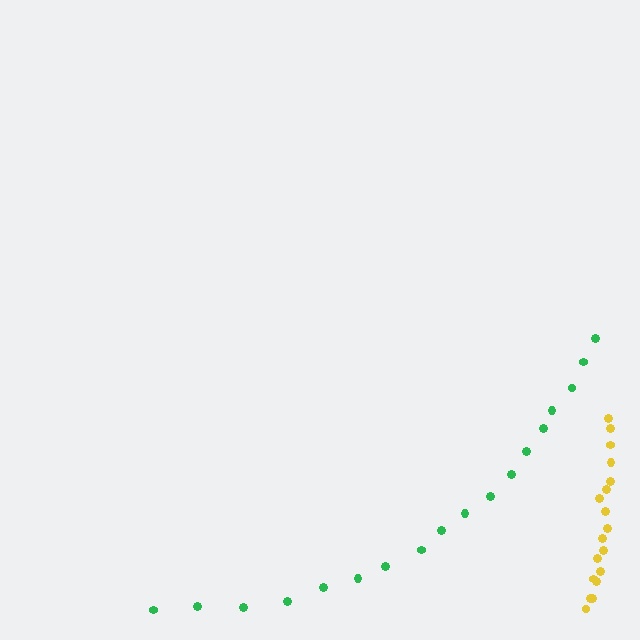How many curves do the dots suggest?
There are 2 distinct paths.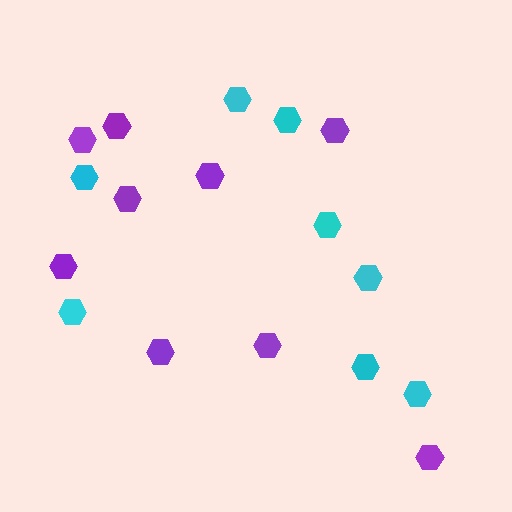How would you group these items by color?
There are 2 groups: one group of cyan hexagons (8) and one group of purple hexagons (9).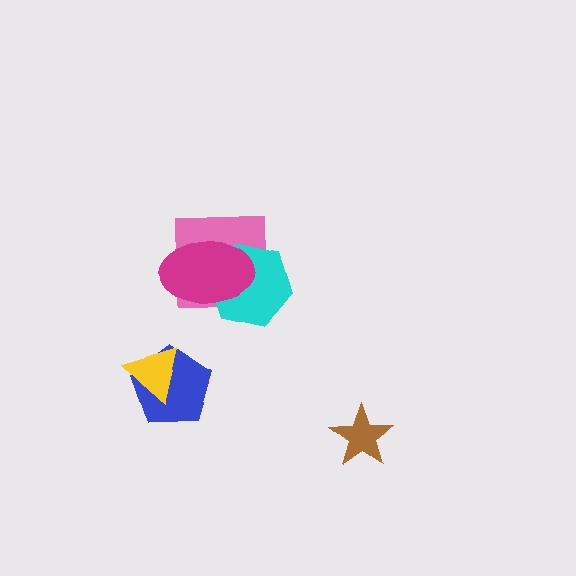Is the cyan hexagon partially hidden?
Yes, it is partially covered by another shape.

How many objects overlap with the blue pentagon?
1 object overlaps with the blue pentagon.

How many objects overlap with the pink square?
2 objects overlap with the pink square.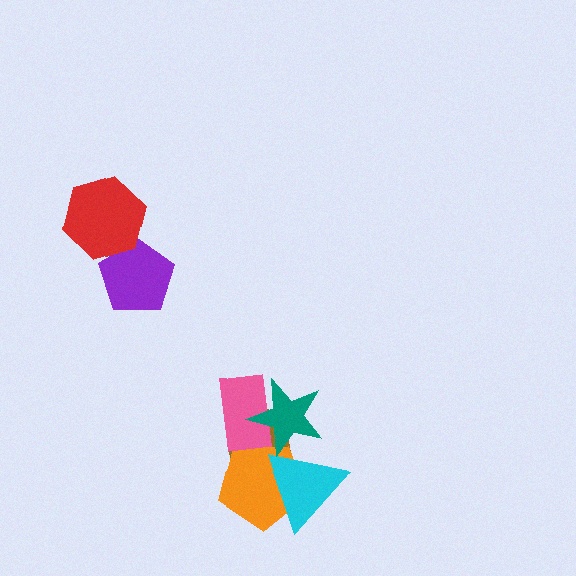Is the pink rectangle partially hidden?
Yes, it is partially covered by another shape.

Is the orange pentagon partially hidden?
Yes, it is partially covered by another shape.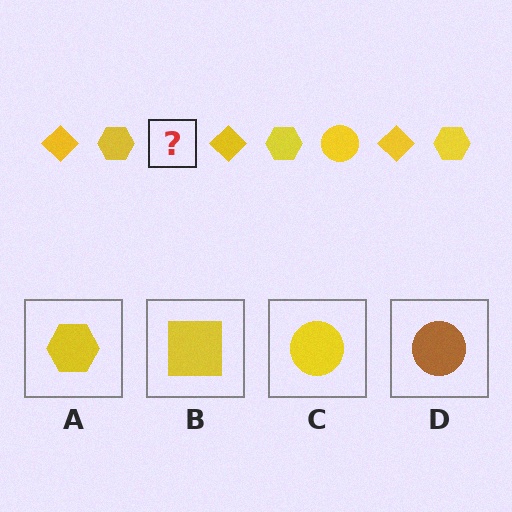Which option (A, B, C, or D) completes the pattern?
C.